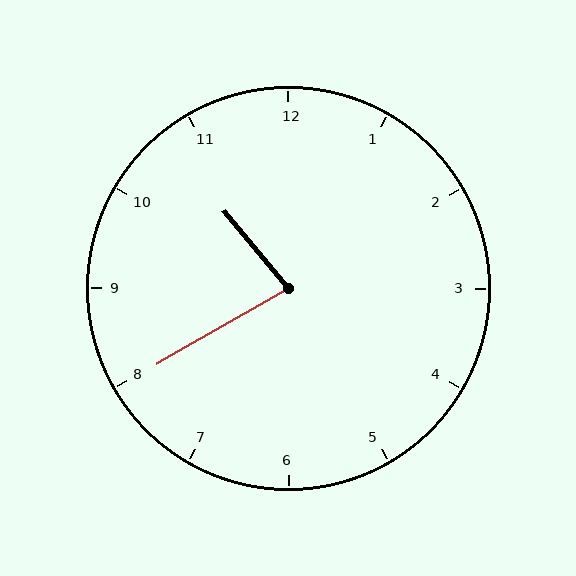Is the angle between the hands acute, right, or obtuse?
It is acute.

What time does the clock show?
10:40.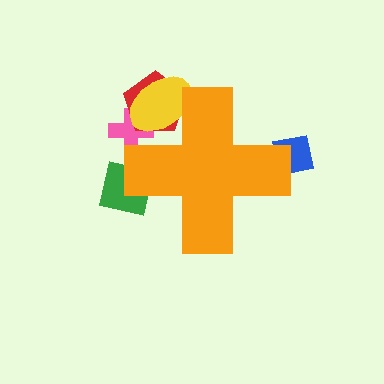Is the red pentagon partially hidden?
Yes, the red pentagon is partially hidden behind the orange cross.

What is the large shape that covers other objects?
An orange cross.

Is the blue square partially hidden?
Yes, the blue square is partially hidden behind the orange cross.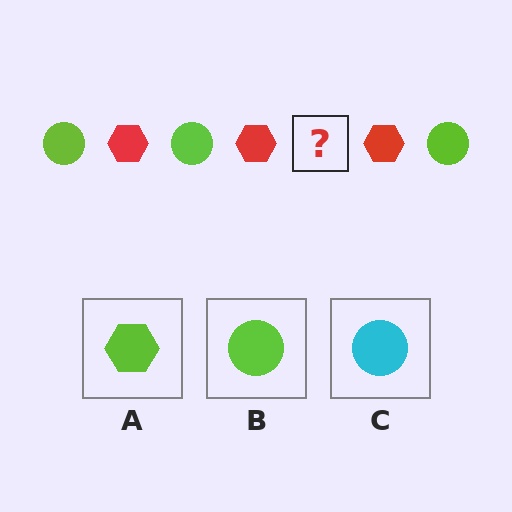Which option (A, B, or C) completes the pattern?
B.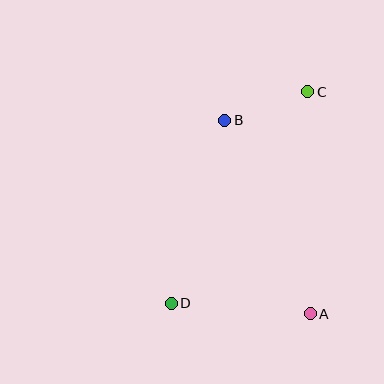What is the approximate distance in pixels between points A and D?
The distance between A and D is approximately 139 pixels.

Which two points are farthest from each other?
Points C and D are farthest from each other.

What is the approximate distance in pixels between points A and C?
The distance between A and C is approximately 222 pixels.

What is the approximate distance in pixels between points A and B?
The distance between A and B is approximately 212 pixels.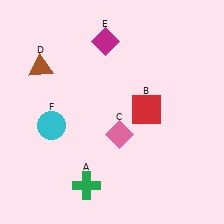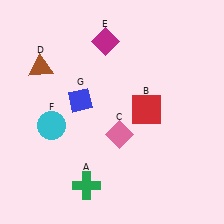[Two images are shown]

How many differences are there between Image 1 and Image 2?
There is 1 difference between the two images.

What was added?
A blue diamond (G) was added in Image 2.